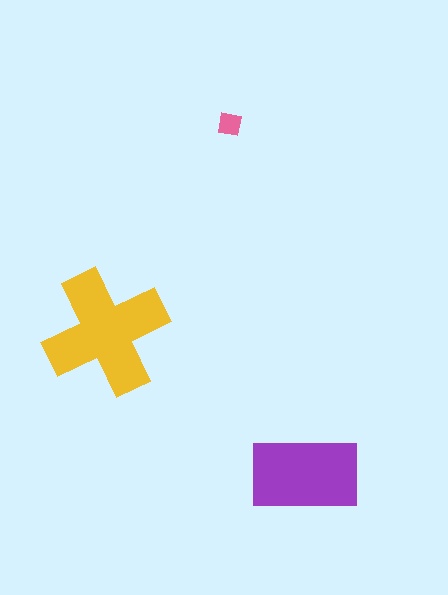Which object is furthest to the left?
The yellow cross is leftmost.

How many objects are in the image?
There are 3 objects in the image.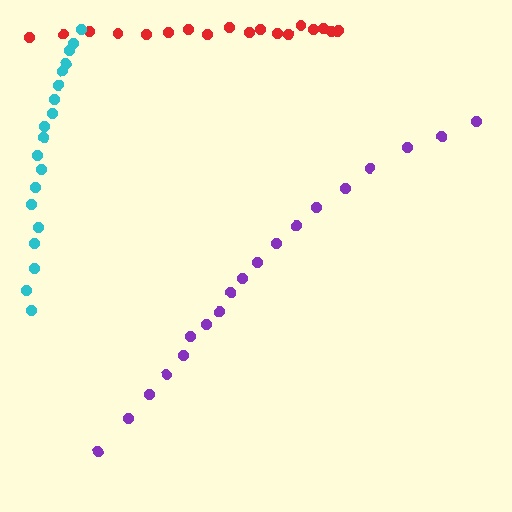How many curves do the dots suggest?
There are 3 distinct paths.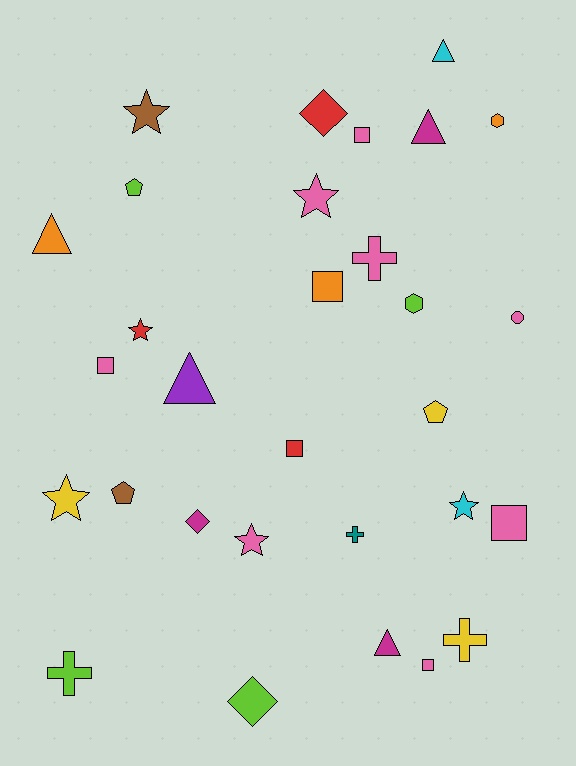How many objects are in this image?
There are 30 objects.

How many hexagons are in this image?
There are 2 hexagons.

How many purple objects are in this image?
There is 1 purple object.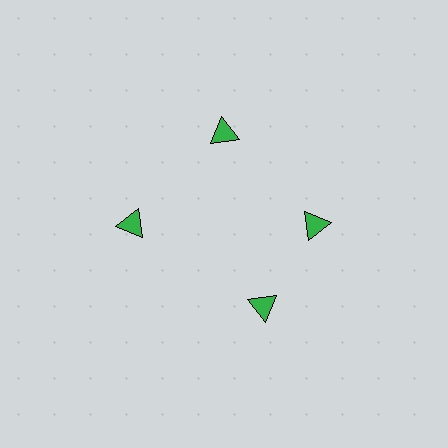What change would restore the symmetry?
The symmetry would be restored by rotating it back into even spacing with its neighbors so that all 4 triangles sit at equal angles and equal distance from the center.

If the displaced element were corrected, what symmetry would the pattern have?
It would have 4-fold rotational symmetry — the pattern would map onto itself every 90 degrees.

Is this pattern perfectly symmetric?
No. The 4 green triangles are arranged in a ring, but one element near the 6 o'clock position is rotated out of alignment along the ring, breaking the 4-fold rotational symmetry.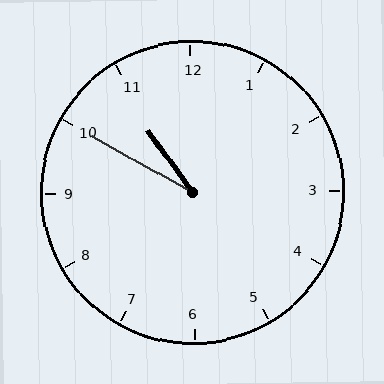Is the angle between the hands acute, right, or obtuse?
It is acute.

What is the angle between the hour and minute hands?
Approximately 25 degrees.